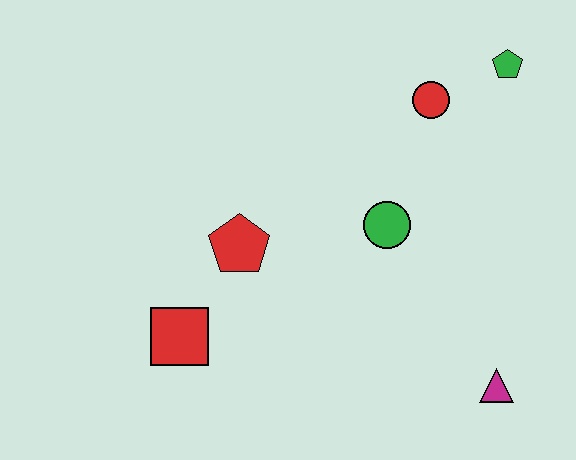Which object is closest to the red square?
The red pentagon is closest to the red square.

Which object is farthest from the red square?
The green pentagon is farthest from the red square.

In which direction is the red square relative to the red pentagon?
The red square is below the red pentagon.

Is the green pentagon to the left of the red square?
No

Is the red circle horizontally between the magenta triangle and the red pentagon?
Yes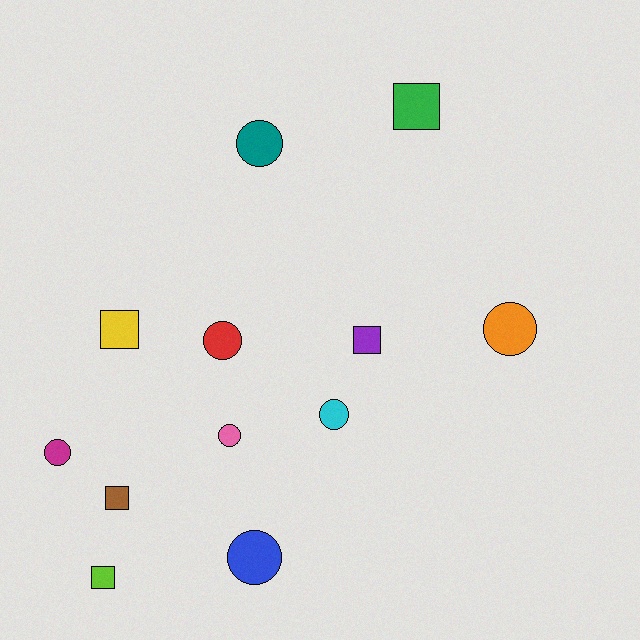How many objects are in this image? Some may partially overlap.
There are 12 objects.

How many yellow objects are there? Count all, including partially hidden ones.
There is 1 yellow object.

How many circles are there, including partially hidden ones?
There are 7 circles.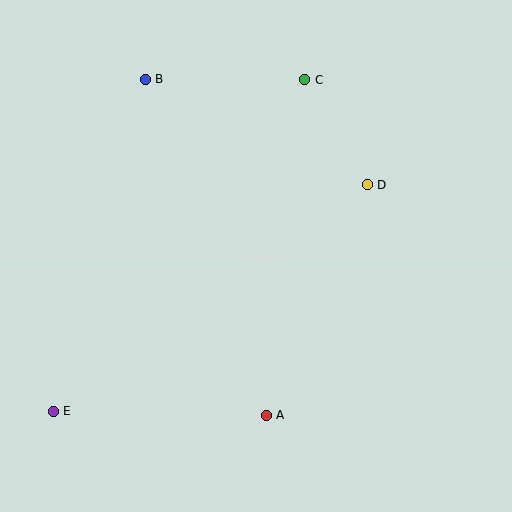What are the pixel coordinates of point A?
Point A is at (266, 415).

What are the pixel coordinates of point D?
Point D is at (367, 185).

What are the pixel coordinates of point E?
Point E is at (53, 411).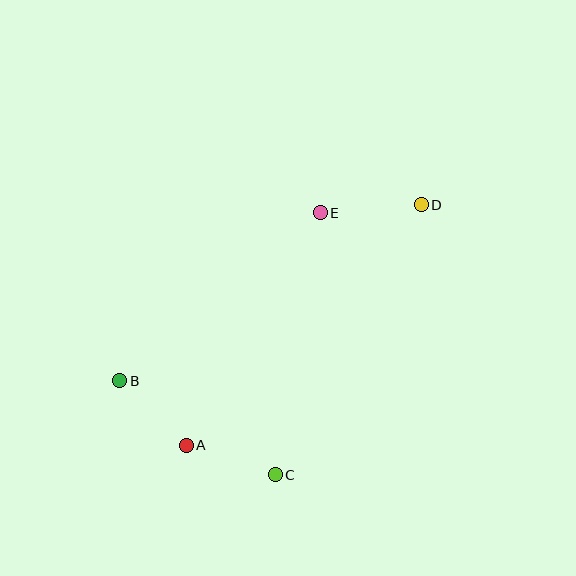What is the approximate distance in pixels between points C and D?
The distance between C and D is approximately 307 pixels.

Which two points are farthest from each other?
Points B and D are farthest from each other.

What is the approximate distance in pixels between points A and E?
The distance between A and E is approximately 268 pixels.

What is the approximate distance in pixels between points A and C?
The distance between A and C is approximately 94 pixels.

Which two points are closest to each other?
Points A and B are closest to each other.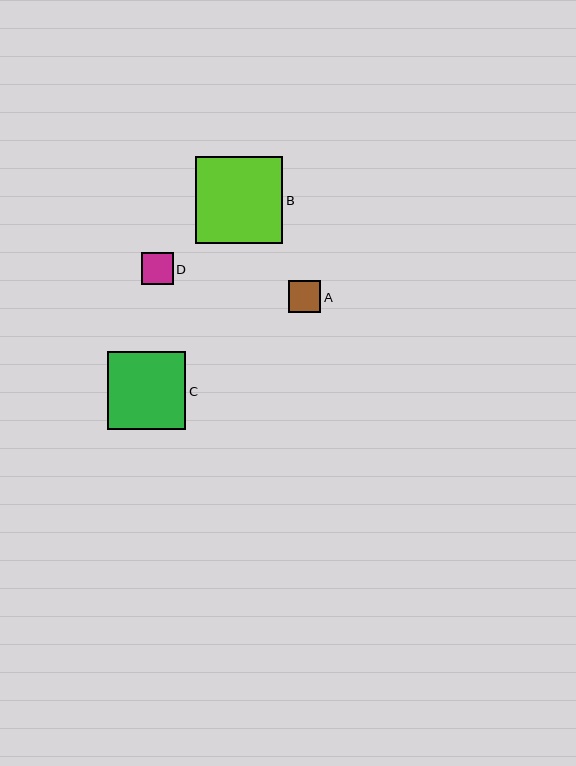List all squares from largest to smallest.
From largest to smallest: B, C, A, D.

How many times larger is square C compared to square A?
Square C is approximately 2.4 times the size of square A.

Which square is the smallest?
Square D is the smallest with a size of approximately 32 pixels.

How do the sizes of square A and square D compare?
Square A and square D are approximately the same size.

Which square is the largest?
Square B is the largest with a size of approximately 87 pixels.